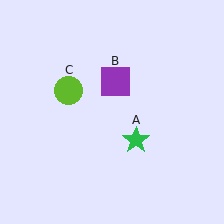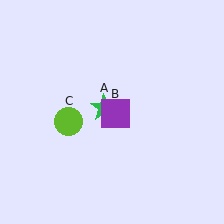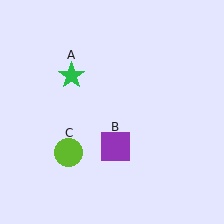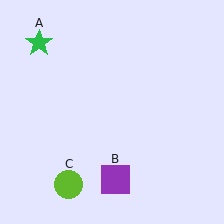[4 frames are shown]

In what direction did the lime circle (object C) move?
The lime circle (object C) moved down.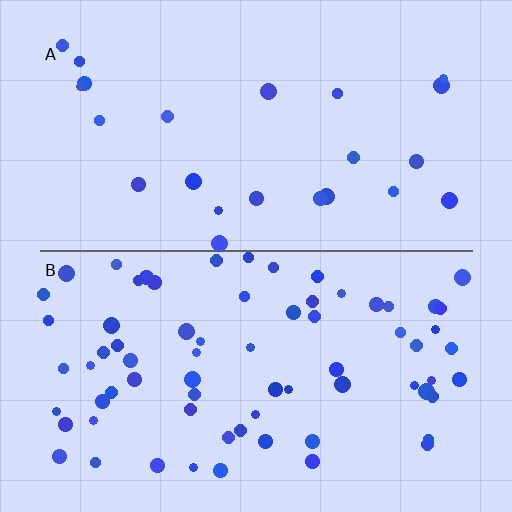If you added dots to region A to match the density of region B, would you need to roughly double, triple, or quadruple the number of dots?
Approximately triple.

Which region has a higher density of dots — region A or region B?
B (the bottom).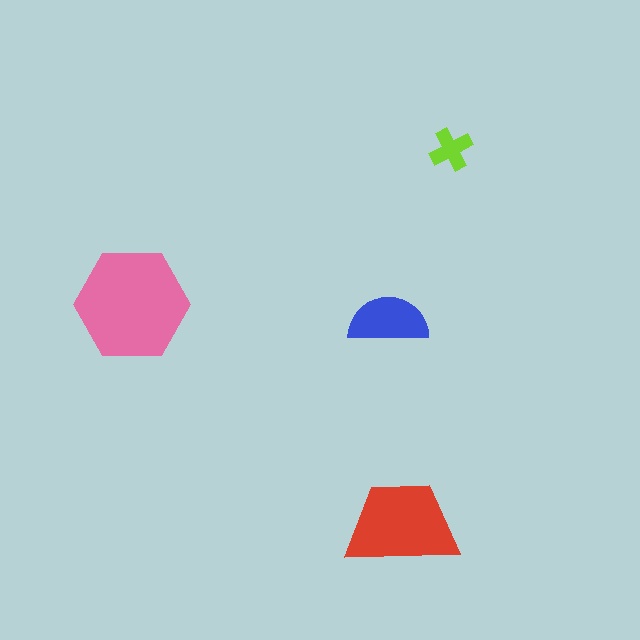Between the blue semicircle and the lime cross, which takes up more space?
The blue semicircle.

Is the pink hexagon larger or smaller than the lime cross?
Larger.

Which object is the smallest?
The lime cross.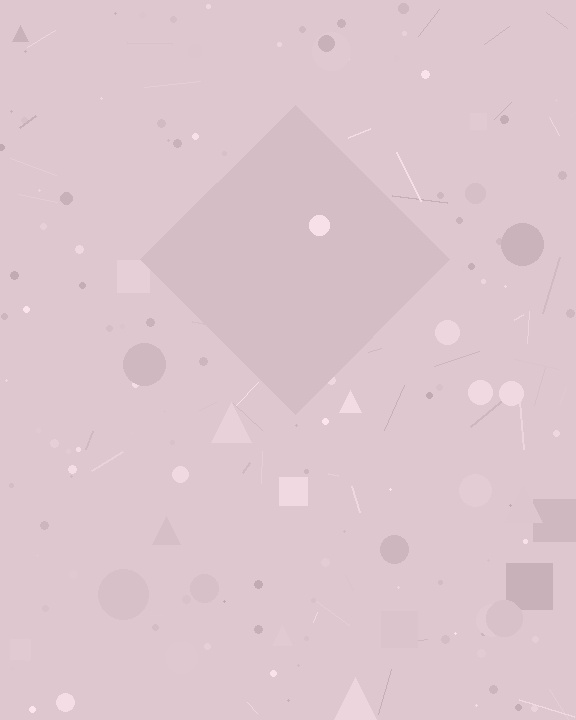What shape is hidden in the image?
A diamond is hidden in the image.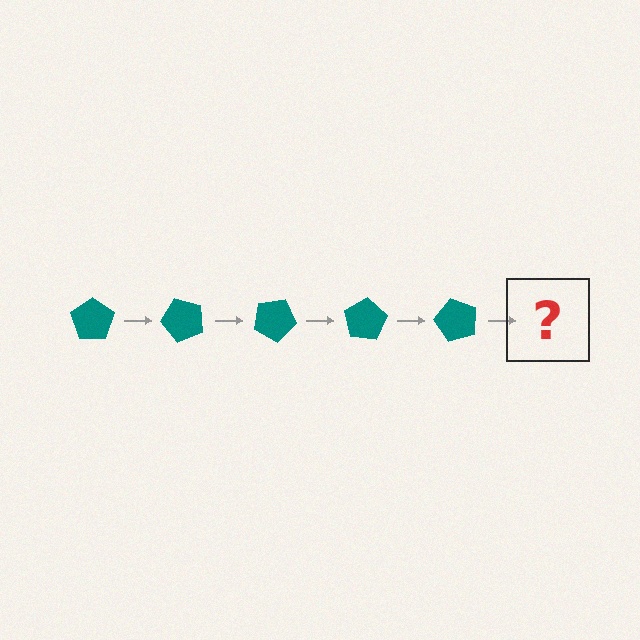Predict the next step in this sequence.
The next step is a teal pentagon rotated 250 degrees.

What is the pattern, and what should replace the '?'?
The pattern is that the pentagon rotates 50 degrees each step. The '?' should be a teal pentagon rotated 250 degrees.